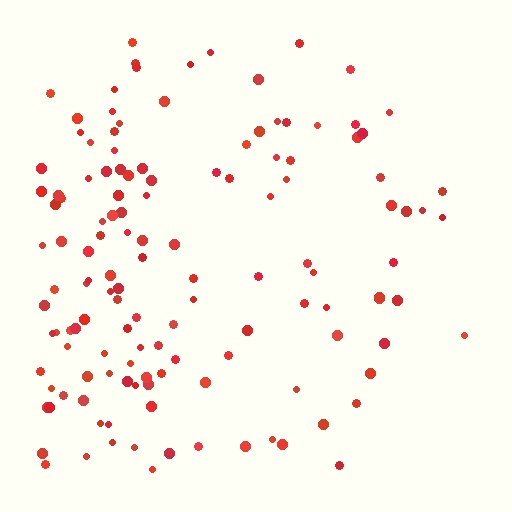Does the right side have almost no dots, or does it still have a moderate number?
Still a moderate number, just noticeably fewer than the left.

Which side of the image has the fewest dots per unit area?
The right.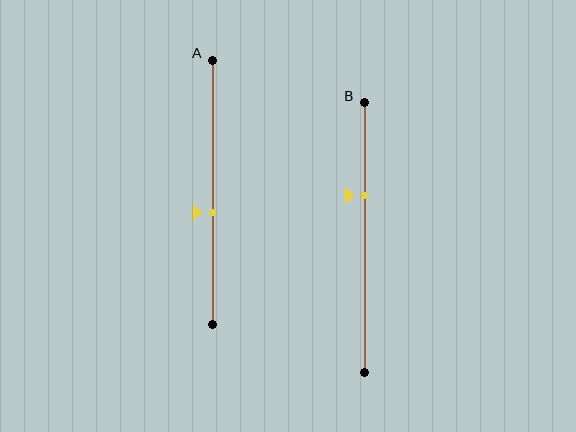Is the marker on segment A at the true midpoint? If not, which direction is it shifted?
No, the marker on segment A is shifted downward by about 8% of the segment length.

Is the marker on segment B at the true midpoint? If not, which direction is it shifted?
No, the marker on segment B is shifted upward by about 16% of the segment length.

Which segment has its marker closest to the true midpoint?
Segment A has its marker closest to the true midpoint.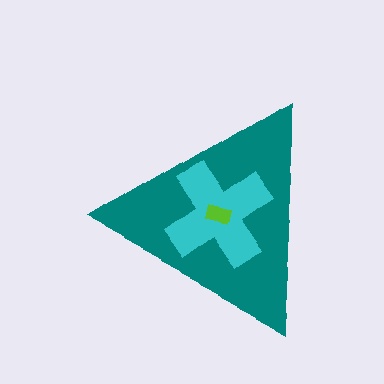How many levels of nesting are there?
3.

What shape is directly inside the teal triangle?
The cyan cross.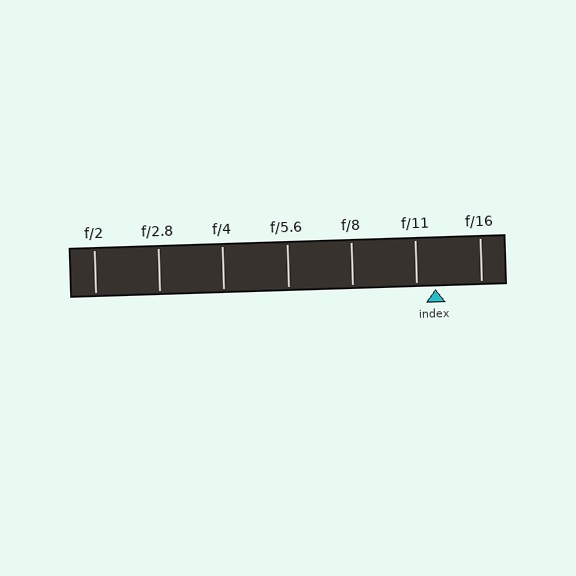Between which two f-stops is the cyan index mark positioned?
The index mark is between f/11 and f/16.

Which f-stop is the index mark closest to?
The index mark is closest to f/11.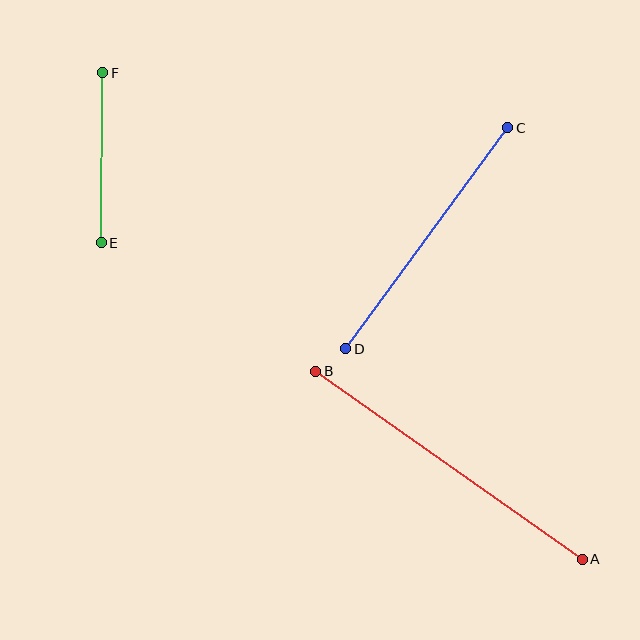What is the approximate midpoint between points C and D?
The midpoint is at approximately (427, 238) pixels.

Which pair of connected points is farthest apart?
Points A and B are farthest apart.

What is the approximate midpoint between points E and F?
The midpoint is at approximately (102, 158) pixels.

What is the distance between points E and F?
The distance is approximately 170 pixels.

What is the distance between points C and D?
The distance is approximately 274 pixels.